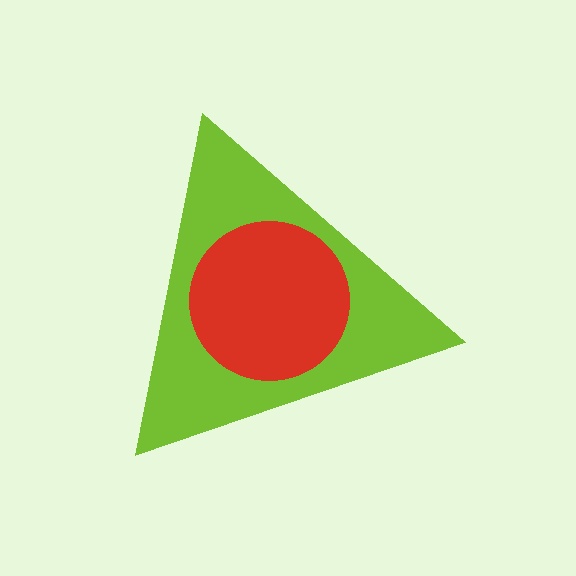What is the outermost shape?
The lime triangle.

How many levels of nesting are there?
2.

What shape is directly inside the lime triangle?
The red circle.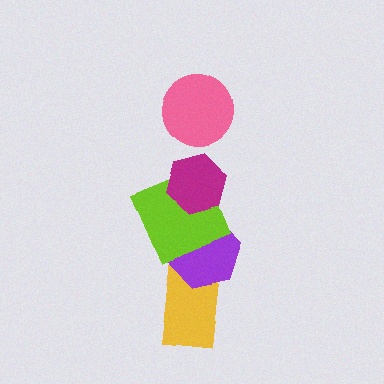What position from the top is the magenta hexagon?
The magenta hexagon is 2nd from the top.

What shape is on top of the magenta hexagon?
The pink circle is on top of the magenta hexagon.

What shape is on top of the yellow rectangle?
The purple hexagon is on top of the yellow rectangle.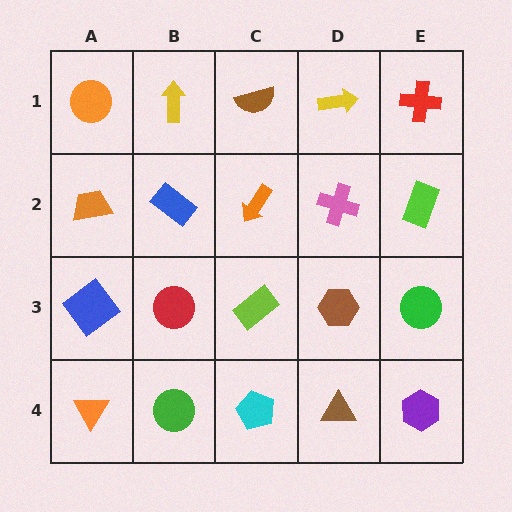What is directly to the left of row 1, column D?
A brown semicircle.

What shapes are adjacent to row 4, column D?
A brown hexagon (row 3, column D), a cyan pentagon (row 4, column C), a purple hexagon (row 4, column E).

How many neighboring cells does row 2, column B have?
4.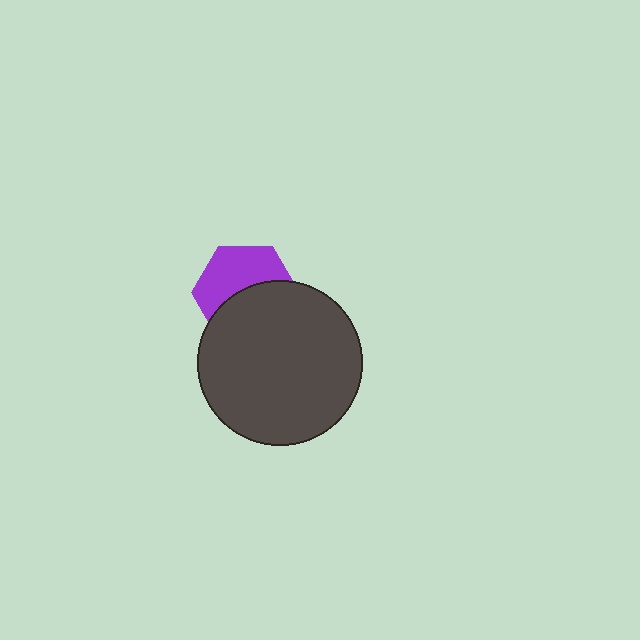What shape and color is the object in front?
The object in front is a dark gray circle.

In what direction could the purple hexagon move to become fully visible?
The purple hexagon could move up. That would shift it out from behind the dark gray circle entirely.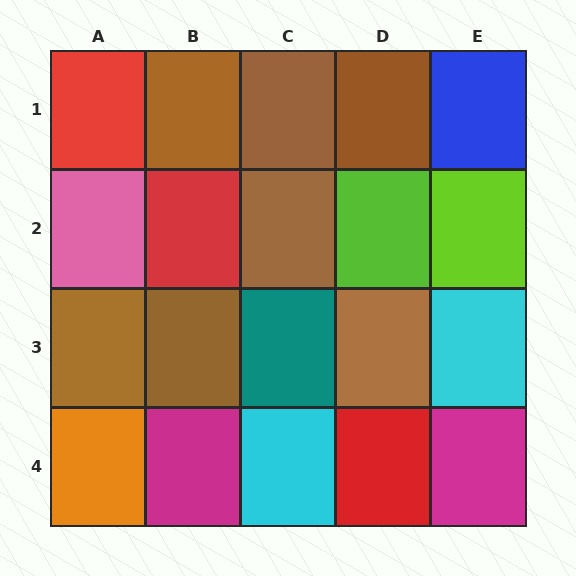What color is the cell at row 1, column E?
Blue.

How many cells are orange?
1 cell is orange.